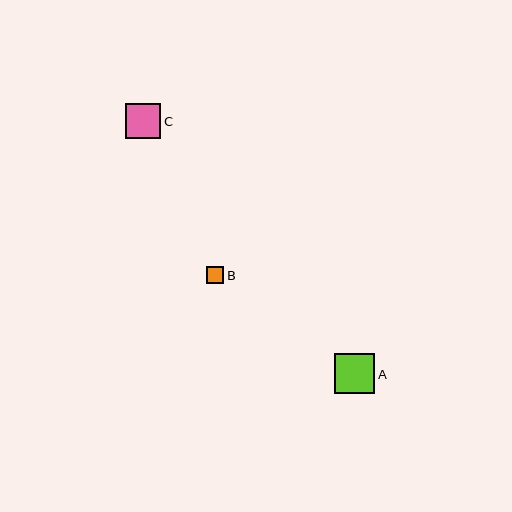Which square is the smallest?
Square B is the smallest with a size of approximately 17 pixels.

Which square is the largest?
Square A is the largest with a size of approximately 40 pixels.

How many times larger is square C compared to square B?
Square C is approximately 2.1 times the size of square B.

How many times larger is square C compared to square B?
Square C is approximately 2.1 times the size of square B.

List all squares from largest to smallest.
From largest to smallest: A, C, B.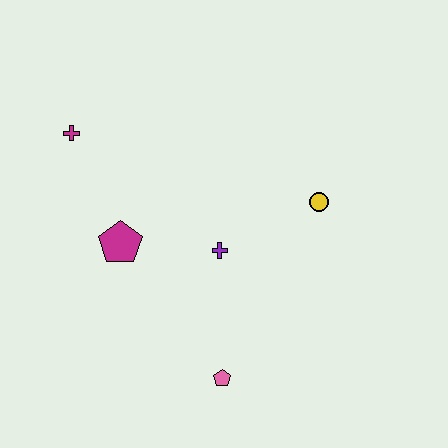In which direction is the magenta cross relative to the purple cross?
The magenta cross is to the left of the purple cross.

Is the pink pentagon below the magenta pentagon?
Yes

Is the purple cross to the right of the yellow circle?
No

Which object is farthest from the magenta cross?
The pink pentagon is farthest from the magenta cross.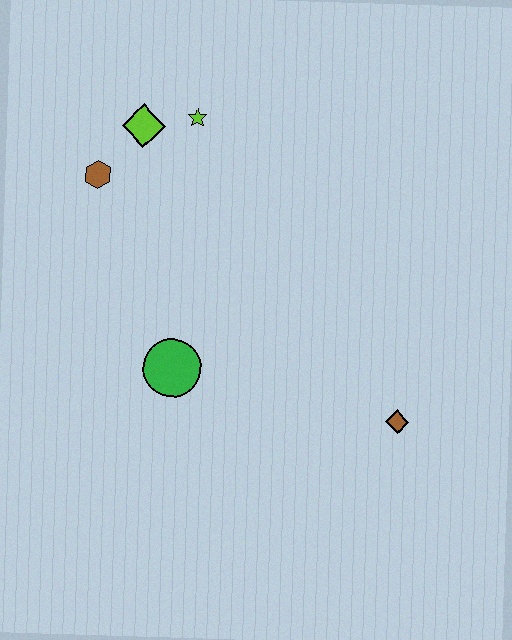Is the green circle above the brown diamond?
Yes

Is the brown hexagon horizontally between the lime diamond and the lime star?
No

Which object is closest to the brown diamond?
The green circle is closest to the brown diamond.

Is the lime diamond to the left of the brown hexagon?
No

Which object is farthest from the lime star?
The brown diamond is farthest from the lime star.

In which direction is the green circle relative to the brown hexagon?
The green circle is below the brown hexagon.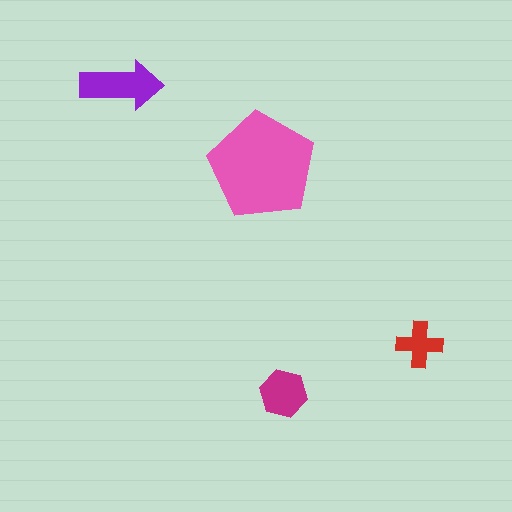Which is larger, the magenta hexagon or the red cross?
The magenta hexagon.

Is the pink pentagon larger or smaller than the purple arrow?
Larger.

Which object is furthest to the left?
The purple arrow is leftmost.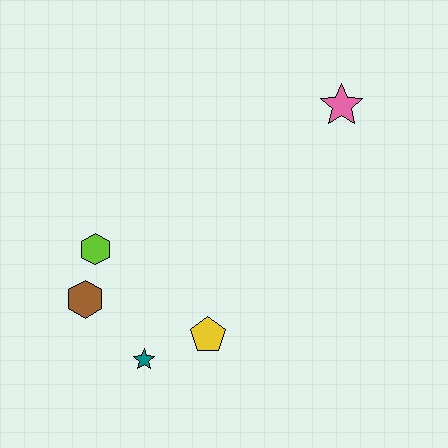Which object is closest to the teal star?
The yellow pentagon is closest to the teal star.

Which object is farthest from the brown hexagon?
The pink star is farthest from the brown hexagon.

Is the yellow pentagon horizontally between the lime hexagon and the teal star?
No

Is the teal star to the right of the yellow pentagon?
No